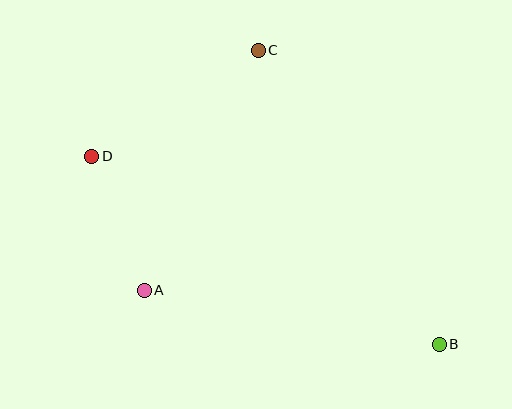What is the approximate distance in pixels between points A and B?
The distance between A and B is approximately 300 pixels.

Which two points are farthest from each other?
Points B and D are farthest from each other.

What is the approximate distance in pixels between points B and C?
The distance between B and C is approximately 345 pixels.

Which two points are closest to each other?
Points A and D are closest to each other.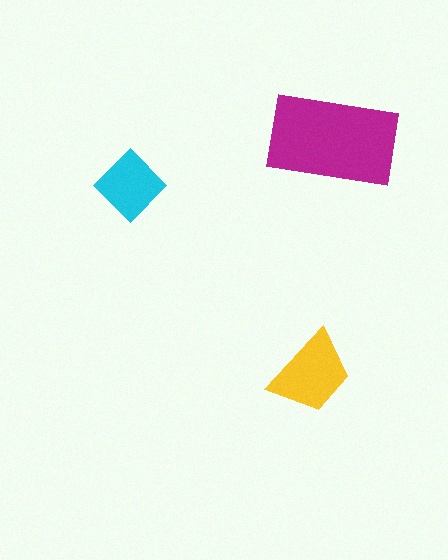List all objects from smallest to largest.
The cyan diamond, the yellow trapezoid, the magenta rectangle.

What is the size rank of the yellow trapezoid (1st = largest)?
2nd.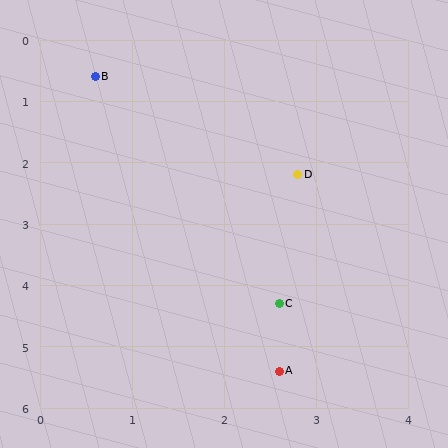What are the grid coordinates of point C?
Point C is at approximately (2.6, 4.3).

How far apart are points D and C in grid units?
Points D and C are about 2.1 grid units apart.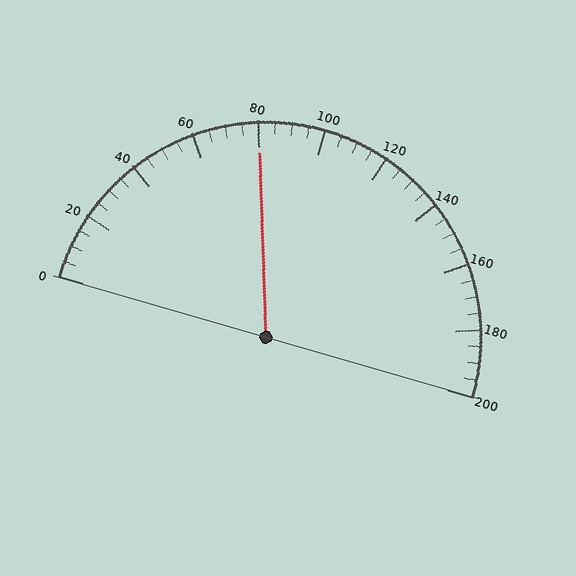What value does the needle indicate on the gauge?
The needle indicates approximately 80.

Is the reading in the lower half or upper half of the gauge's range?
The reading is in the lower half of the range (0 to 200).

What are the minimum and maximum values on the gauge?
The gauge ranges from 0 to 200.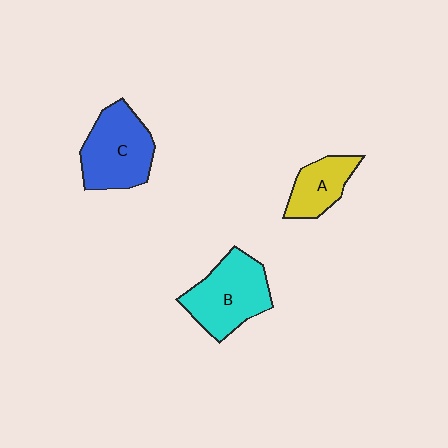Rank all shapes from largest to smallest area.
From largest to smallest: B (cyan), C (blue), A (yellow).